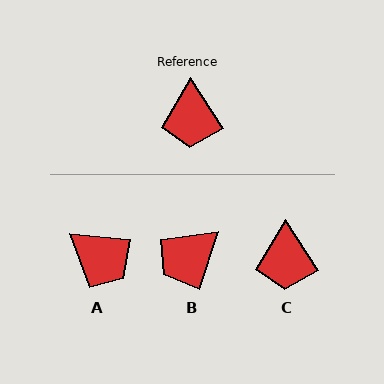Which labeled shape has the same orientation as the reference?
C.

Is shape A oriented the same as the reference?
No, it is off by about 51 degrees.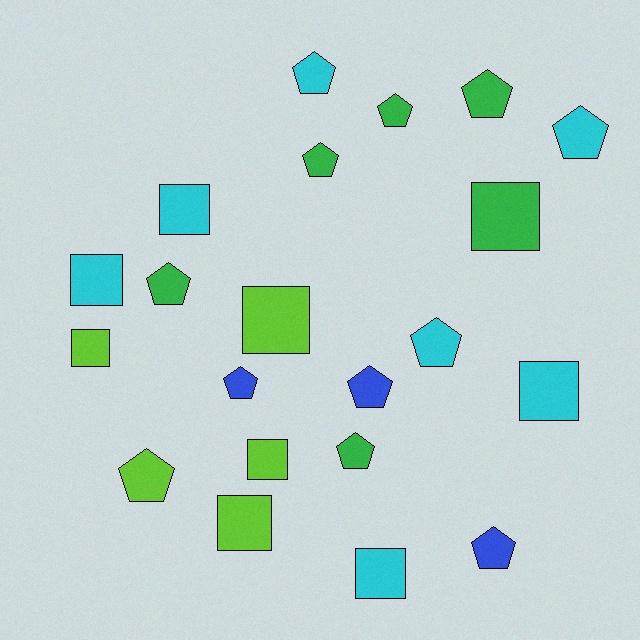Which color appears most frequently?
Cyan, with 7 objects.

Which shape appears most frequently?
Pentagon, with 12 objects.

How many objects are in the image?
There are 21 objects.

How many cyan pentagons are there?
There are 3 cyan pentagons.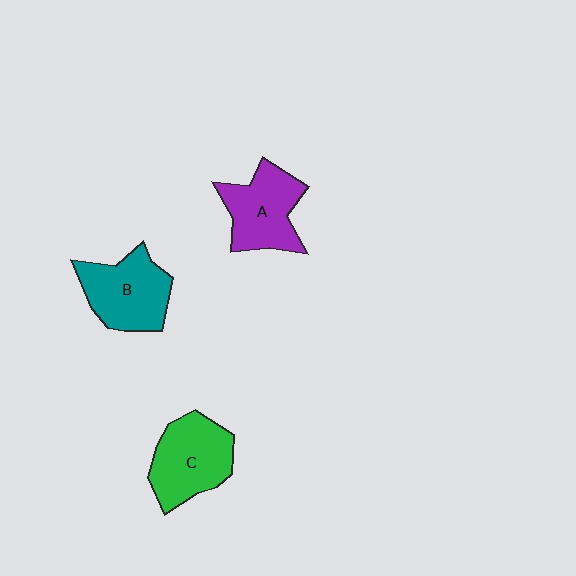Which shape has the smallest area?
Shape A (purple).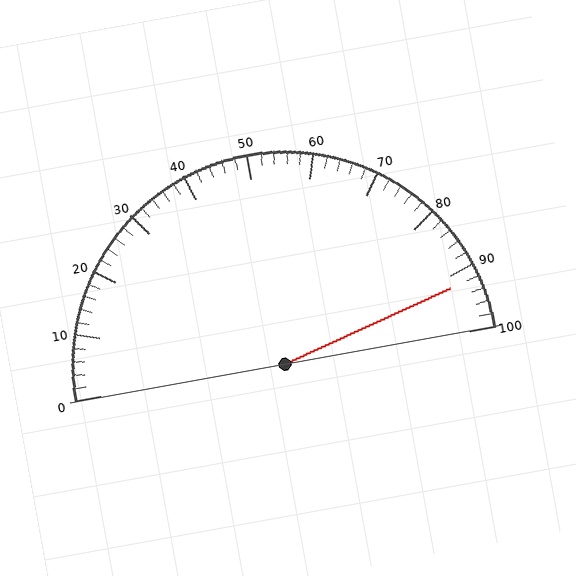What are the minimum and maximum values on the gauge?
The gauge ranges from 0 to 100.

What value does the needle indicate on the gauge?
The needle indicates approximately 92.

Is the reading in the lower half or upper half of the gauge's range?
The reading is in the upper half of the range (0 to 100).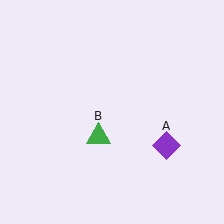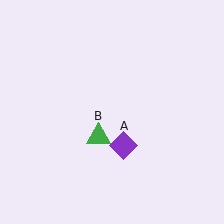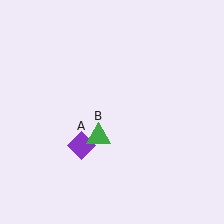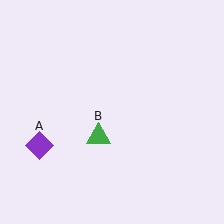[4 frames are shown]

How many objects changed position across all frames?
1 object changed position: purple diamond (object A).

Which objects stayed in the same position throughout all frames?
Green triangle (object B) remained stationary.